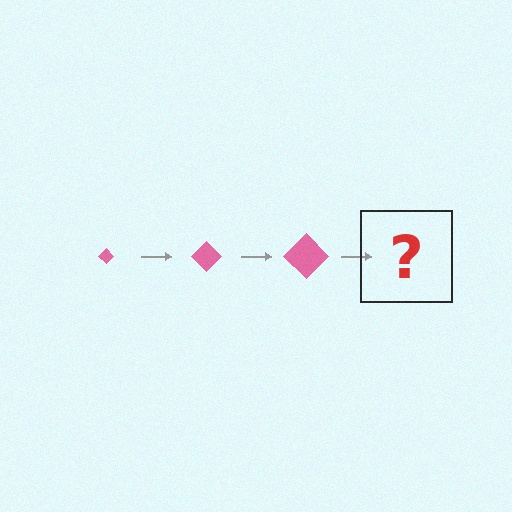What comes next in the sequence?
The next element should be a pink diamond, larger than the previous one.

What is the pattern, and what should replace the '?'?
The pattern is that the diamond gets progressively larger each step. The '?' should be a pink diamond, larger than the previous one.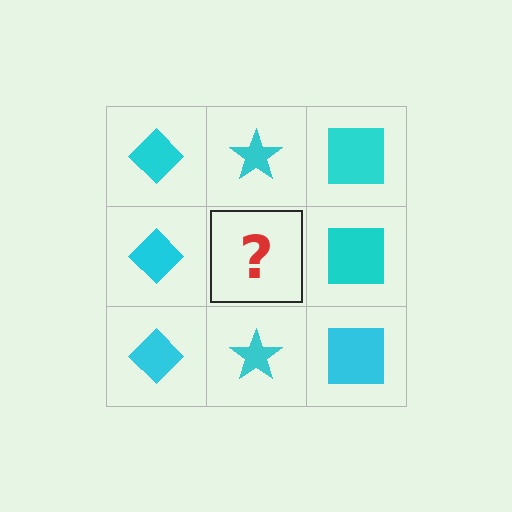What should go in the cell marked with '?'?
The missing cell should contain a cyan star.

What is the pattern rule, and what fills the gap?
The rule is that each column has a consistent shape. The gap should be filled with a cyan star.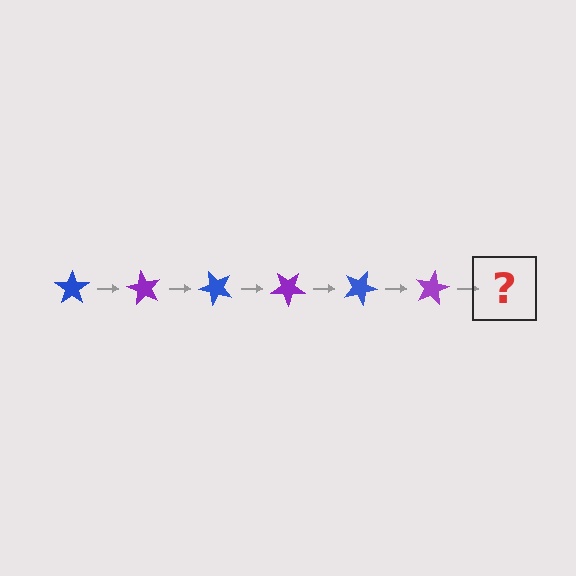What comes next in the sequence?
The next element should be a blue star, rotated 360 degrees from the start.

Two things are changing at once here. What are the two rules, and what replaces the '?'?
The two rules are that it rotates 60 degrees each step and the color cycles through blue and purple. The '?' should be a blue star, rotated 360 degrees from the start.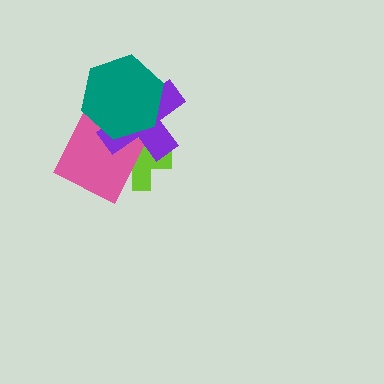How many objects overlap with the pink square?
3 objects overlap with the pink square.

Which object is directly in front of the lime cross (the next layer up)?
The pink square is directly in front of the lime cross.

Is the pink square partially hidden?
Yes, it is partially covered by another shape.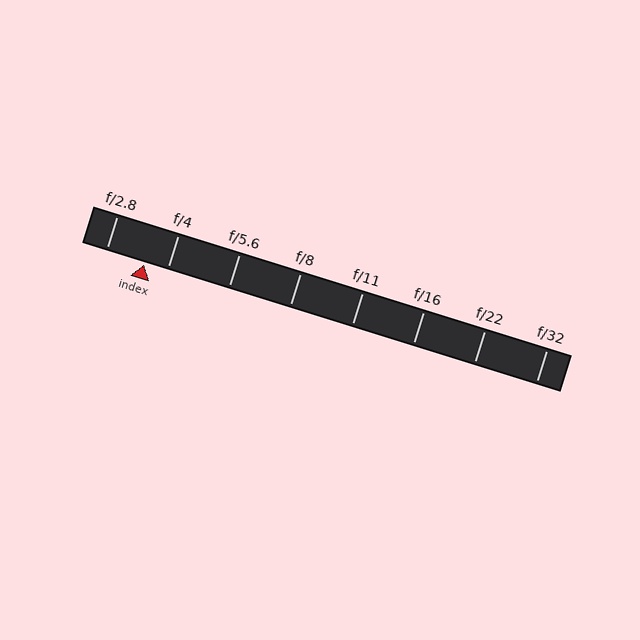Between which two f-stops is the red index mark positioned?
The index mark is between f/2.8 and f/4.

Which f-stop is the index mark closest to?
The index mark is closest to f/4.